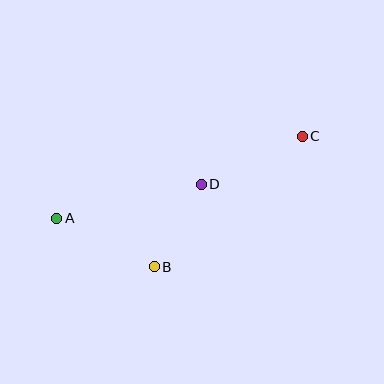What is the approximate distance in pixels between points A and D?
The distance between A and D is approximately 148 pixels.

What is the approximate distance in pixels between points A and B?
The distance between A and B is approximately 109 pixels.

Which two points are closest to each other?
Points B and D are closest to each other.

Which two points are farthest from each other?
Points A and C are farthest from each other.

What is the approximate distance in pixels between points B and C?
The distance between B and C is approximately 197 pixels.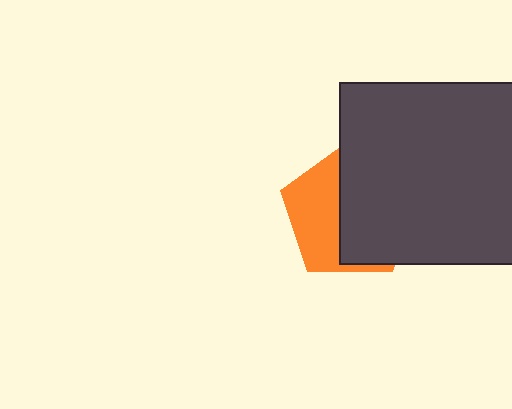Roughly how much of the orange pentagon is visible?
A small part of it is visible (roughly 42%).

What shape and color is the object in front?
The object in front is a dark gray square.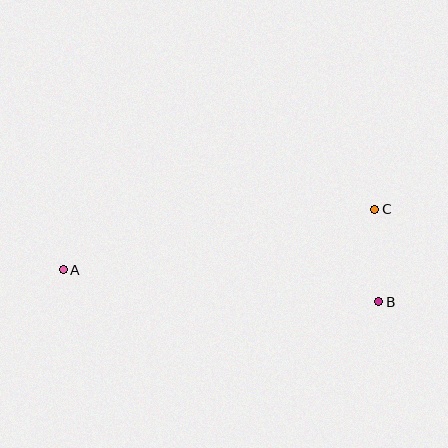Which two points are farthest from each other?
Points A and C are farthest from each other.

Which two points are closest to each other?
Points B and C are closest to each other.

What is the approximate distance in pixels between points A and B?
The distance between A and B is approximately 318 pixels.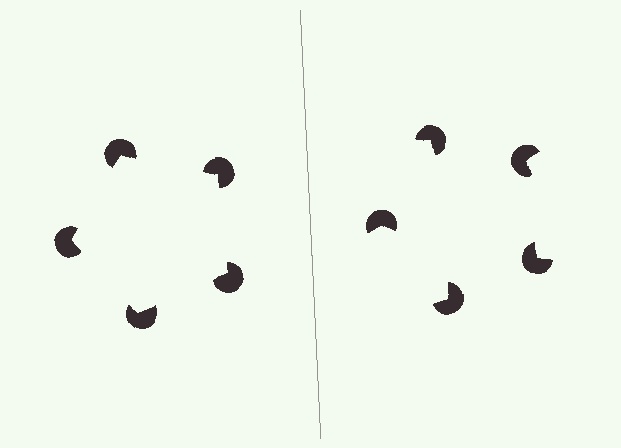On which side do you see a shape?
An illusory pentagon appears on the left side. On the right side the wedge cuts are rotated, so no coherent shape forms.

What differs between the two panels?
The pac-man discs are positioned identically on both sides; only the wedge orientations differ. On the left they align to a pentagon; on the right they are misaligned.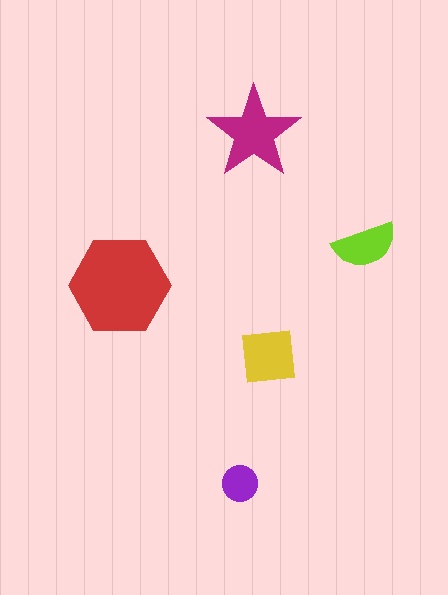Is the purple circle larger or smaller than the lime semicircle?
Smaller.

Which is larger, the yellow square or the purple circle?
The yellow square.